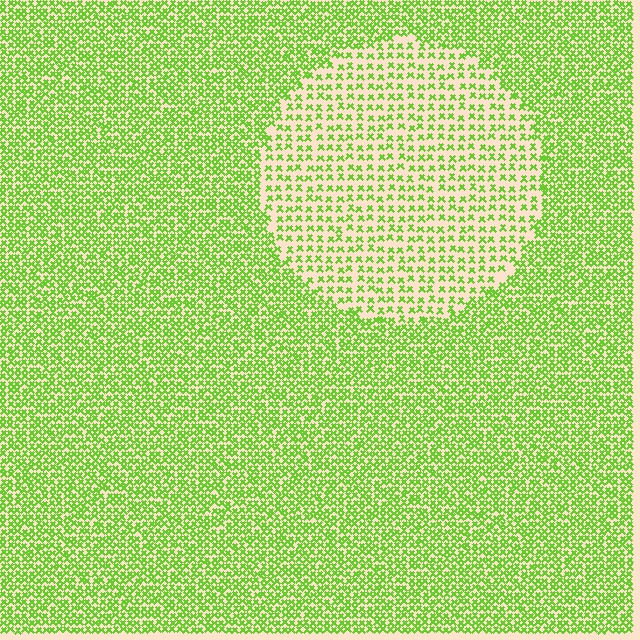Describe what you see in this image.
The image contains small lime elements arranged at two different densities. A circle-shaped region is visible where the elements are less densely packed than the surrounding area.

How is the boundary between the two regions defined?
The boundary is defined by a change in element density (approximately 2.1x ratio). All elements are the same color, size, and shape.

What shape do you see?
I see a circle.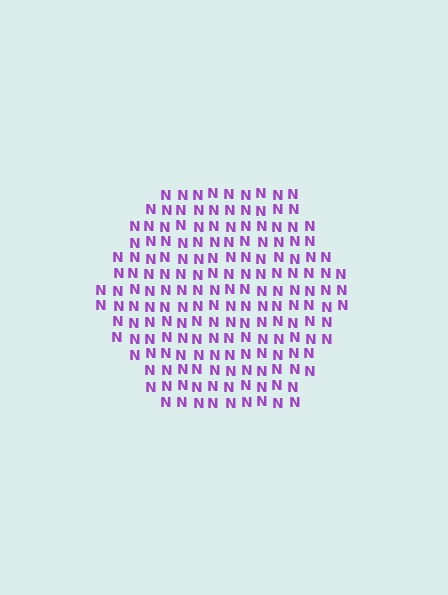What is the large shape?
The large shape is a hexagon.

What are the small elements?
The small elements are letter N's.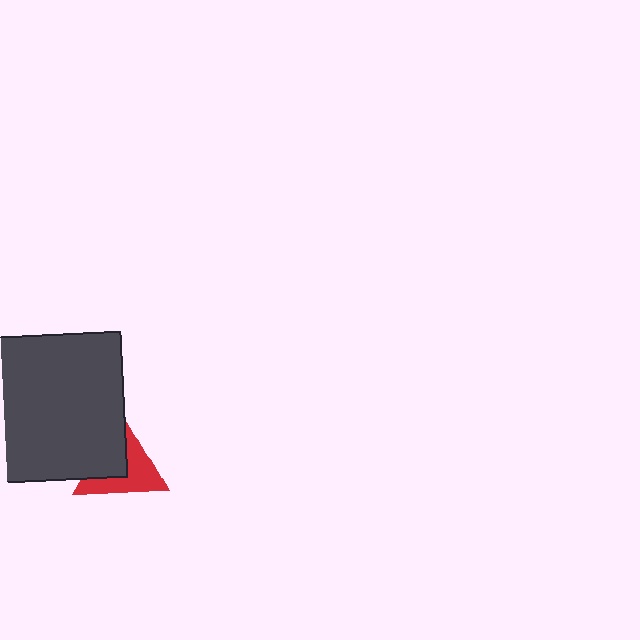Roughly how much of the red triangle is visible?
About half of it is visible (roughly 55%).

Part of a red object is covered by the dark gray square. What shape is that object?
It is a triangle.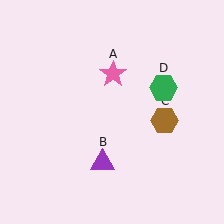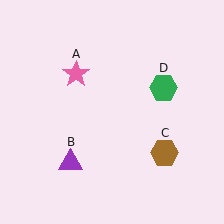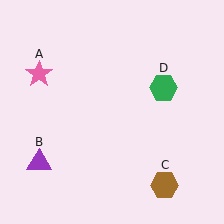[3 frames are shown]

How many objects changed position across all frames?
3 objects changed position: pink star (object A), purple triangle (object B), brown hexagon (object C).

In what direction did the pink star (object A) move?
The pink star (object A) moved left.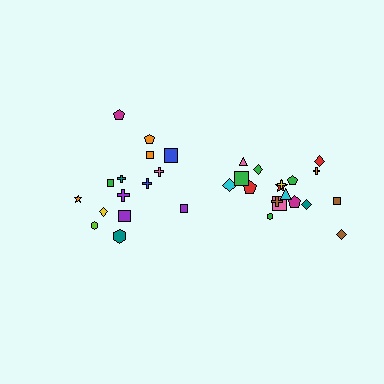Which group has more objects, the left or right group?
The right group.